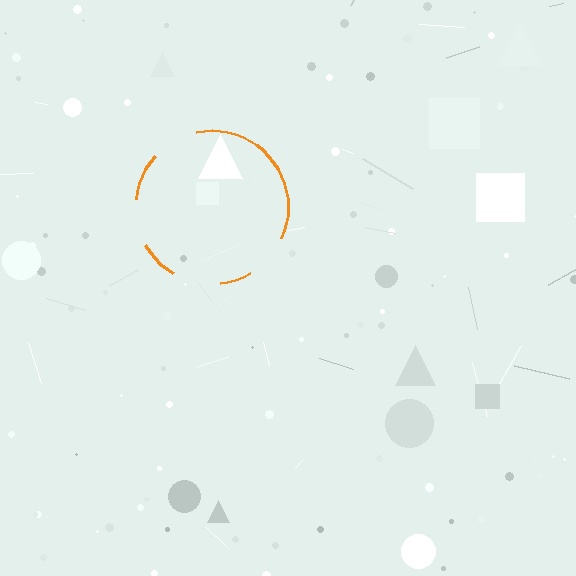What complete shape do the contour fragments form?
The contour fragments form a circle.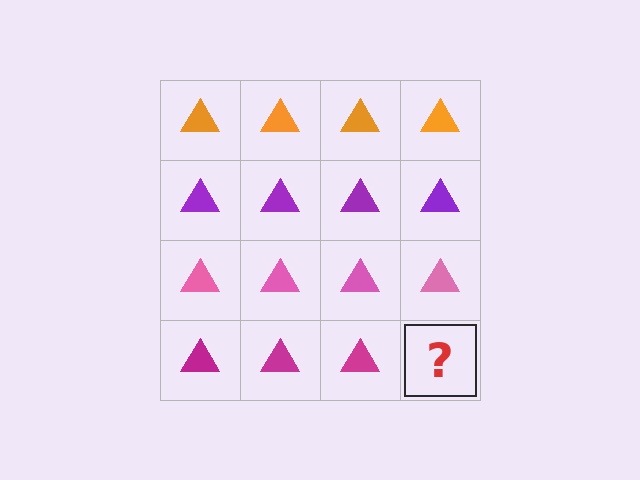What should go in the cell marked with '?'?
The missing cell should contain a magenta triangle.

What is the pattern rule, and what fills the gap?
The rule is that each row has a consistent color. The gap should be filled with a magenta triangle.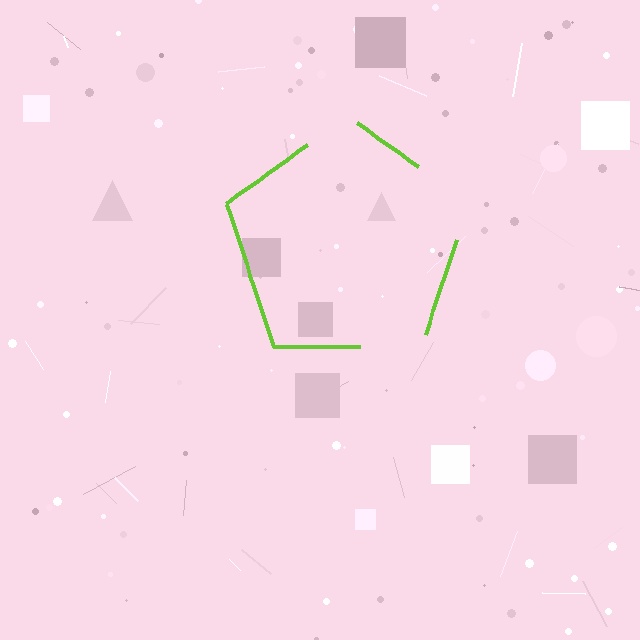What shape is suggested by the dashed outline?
The dashed outline suggests a pentagon.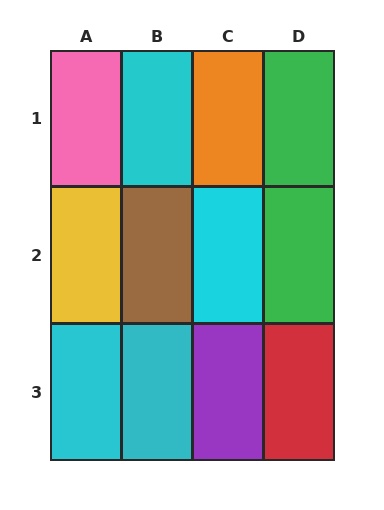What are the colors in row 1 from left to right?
Pink, cyan, orange, green.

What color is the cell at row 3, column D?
Red.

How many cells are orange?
1 cell is orange.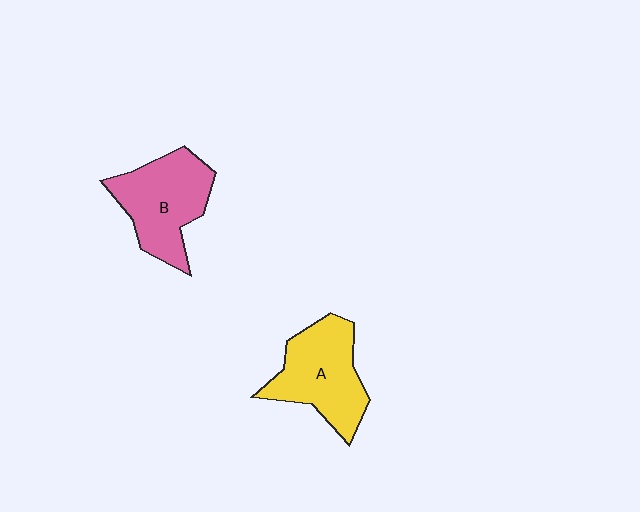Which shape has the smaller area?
Shape B (pink).